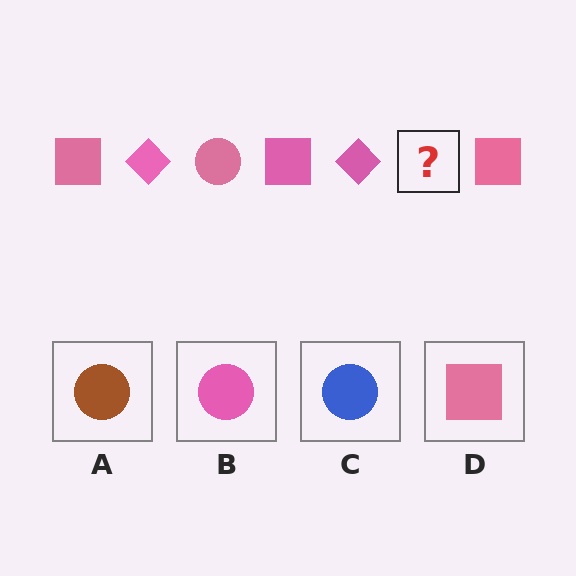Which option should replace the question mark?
Option B.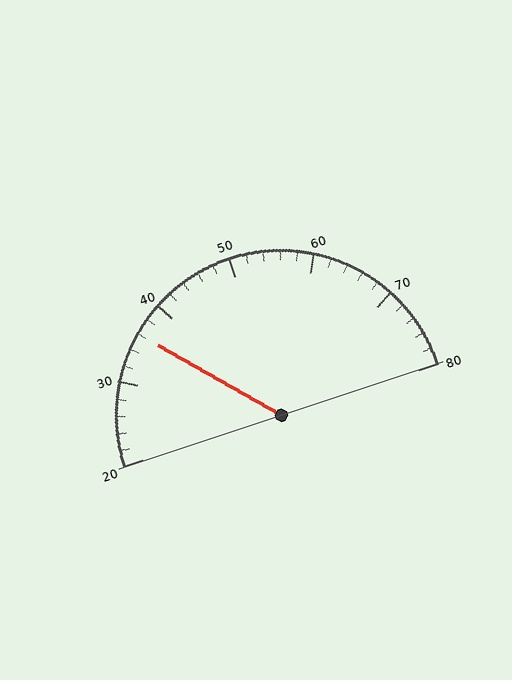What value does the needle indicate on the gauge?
The needle indicates approximately 36.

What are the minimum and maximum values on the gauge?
The gauge ranges from 20 to 80.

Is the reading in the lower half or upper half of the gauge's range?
The reading is in the lower half of the range (20 to 80).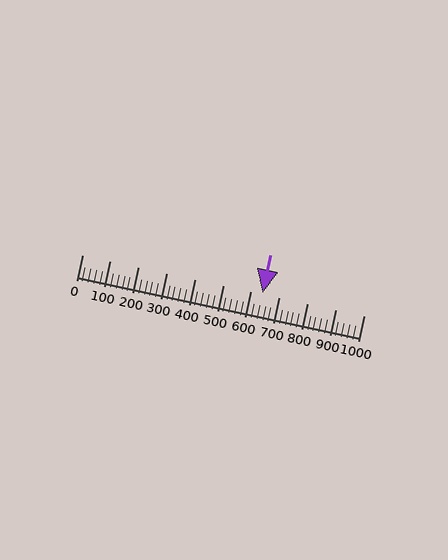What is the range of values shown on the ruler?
The ruler shows values from 0 to 1000.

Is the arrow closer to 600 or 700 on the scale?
The arrow is closer to 600.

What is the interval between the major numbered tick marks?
The major tick marks are spaced 100 units apart.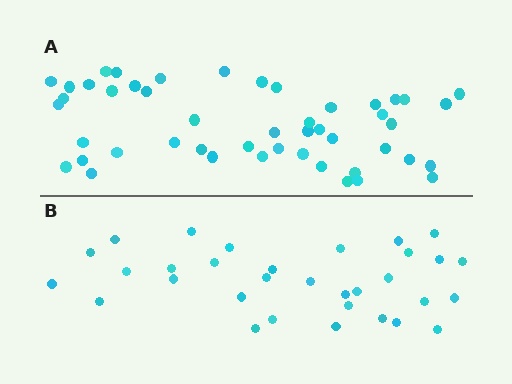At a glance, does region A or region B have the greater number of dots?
Region A (the top region) has more dots.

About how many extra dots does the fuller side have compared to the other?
Region A has approximately 15 more dots than region B.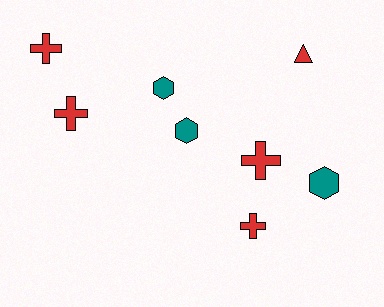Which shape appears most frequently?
Cross, with 4 objects.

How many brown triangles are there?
There are no brown triangles.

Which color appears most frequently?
Red, with 5 objects.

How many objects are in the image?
There are 8 objects.